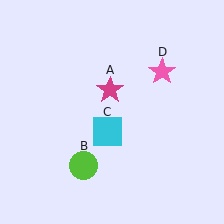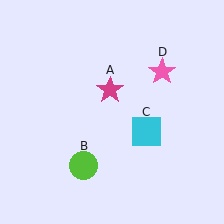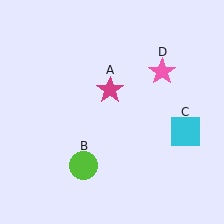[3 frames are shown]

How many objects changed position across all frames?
1 object changed position: cyan square (object C).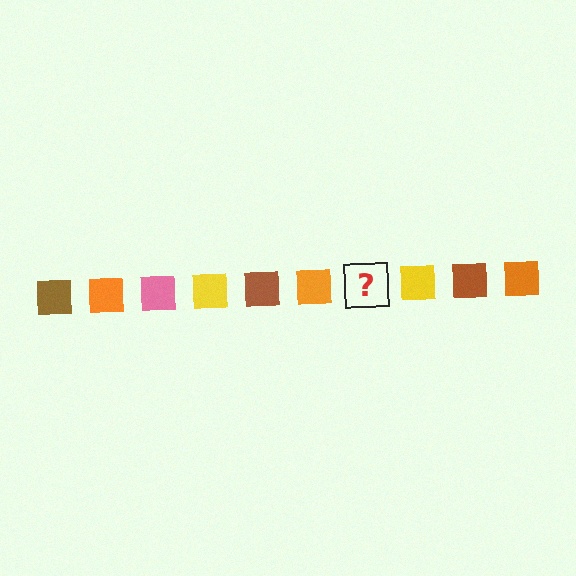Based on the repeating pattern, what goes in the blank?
The blank should be a pink square.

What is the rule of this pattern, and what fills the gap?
The rule is that the pattern cycles through brown, orange, pink, yellow squares. The gap should be filled with a pink square.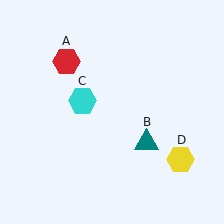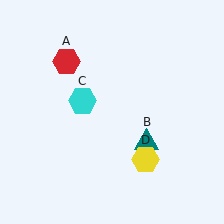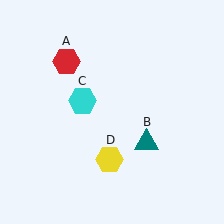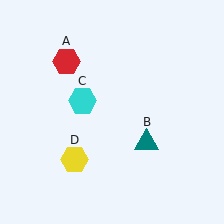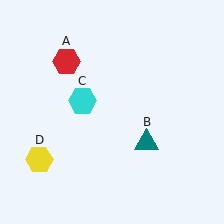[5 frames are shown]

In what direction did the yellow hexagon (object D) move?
The yellow hexagon (object D) moved left.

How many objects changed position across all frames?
1 object changed position: yellow hexagon (object D).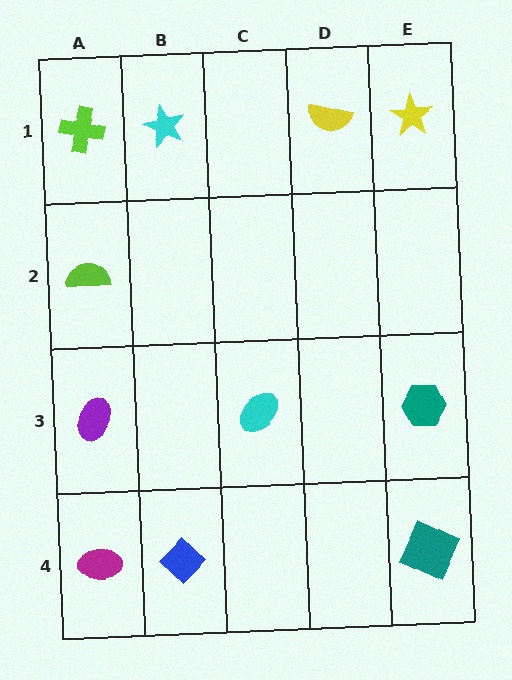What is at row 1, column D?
A yellow semicircle.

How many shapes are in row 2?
1 shape.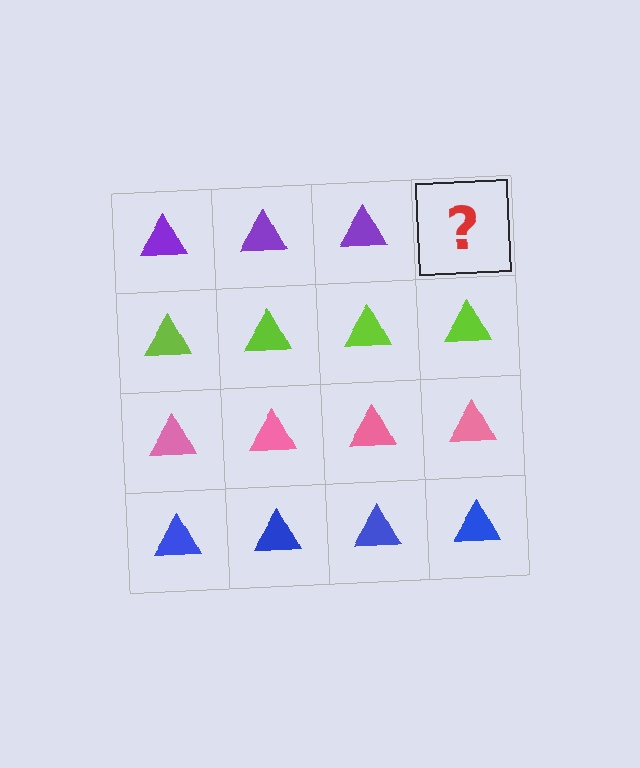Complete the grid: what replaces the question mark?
The question mark should be replaced with a purple triangle.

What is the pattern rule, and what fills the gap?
The rule is that each row has a consistent color. The gap should be filled with a purple triangle.